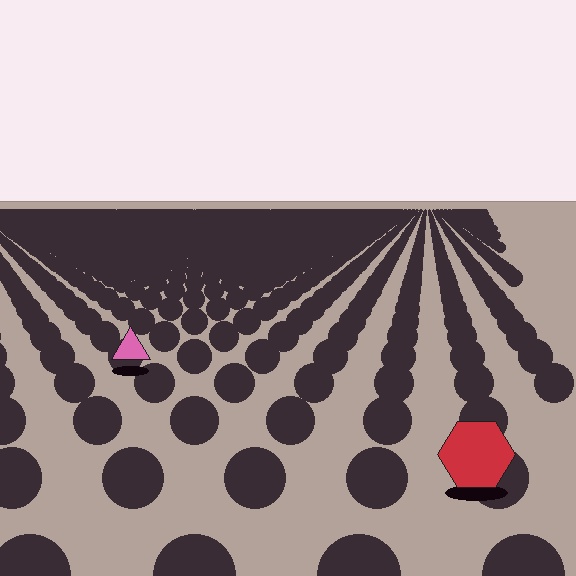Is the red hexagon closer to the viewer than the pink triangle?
Yes. The red hexagon is closer — you can tell from the texture gradient: the ground texture is coarser near it.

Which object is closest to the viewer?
The red hexagon is closest. The texture marks near it are larger and more spread out.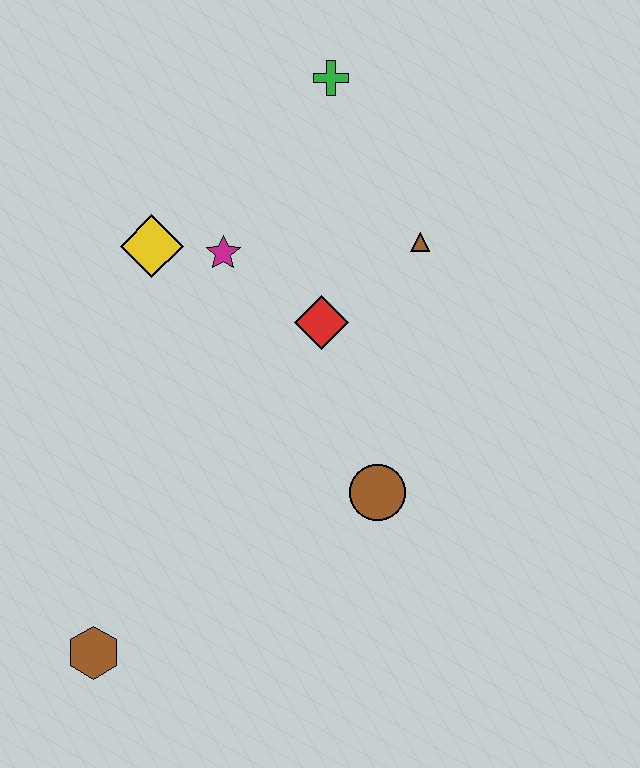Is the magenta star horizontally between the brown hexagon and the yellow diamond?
No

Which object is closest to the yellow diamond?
The magenta star is closest to the yellow diamond.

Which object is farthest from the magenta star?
The brown hexagon is farthest from the magenta star.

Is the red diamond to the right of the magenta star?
Yes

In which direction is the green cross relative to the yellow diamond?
The green cross is to the right of the yellow diamond.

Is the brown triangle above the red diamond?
Yes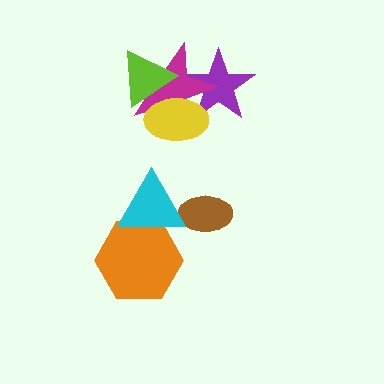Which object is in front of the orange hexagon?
The cyan triangle is in front of the orange hexagon.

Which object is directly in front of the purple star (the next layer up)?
The magenta star is directly in front of the purple star.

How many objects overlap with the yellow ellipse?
3 objects overlap with the yellow ellipse.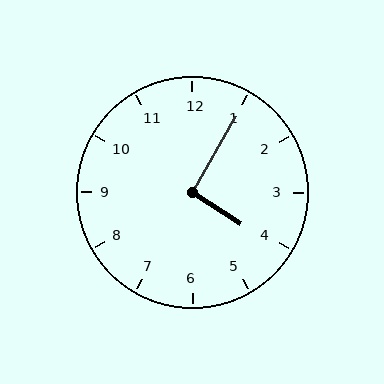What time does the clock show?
4:05.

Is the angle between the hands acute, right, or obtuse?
It is right.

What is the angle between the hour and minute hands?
Approximately 92 degrees.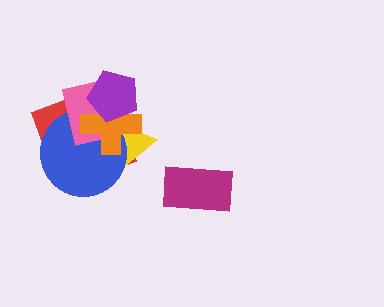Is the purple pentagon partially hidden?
No, no other shape covers it.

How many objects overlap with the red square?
5 objects overlap with the red square.